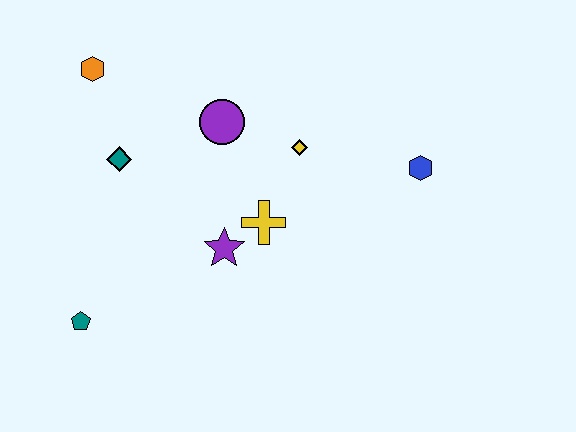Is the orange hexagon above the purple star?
Yes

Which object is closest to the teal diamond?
The orange hexagon is closest to the teal diamond.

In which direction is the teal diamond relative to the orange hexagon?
The teal diamond is below the orange hexagon.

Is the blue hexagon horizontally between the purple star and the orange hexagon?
No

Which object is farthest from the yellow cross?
The orange hexagon is farthest from the yellow cross.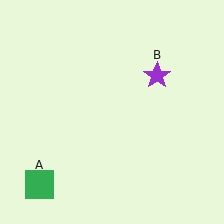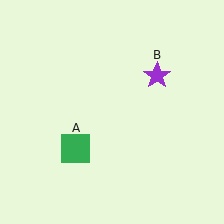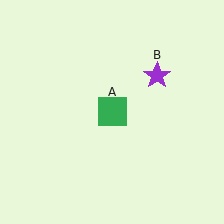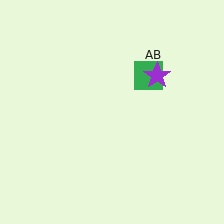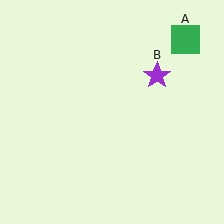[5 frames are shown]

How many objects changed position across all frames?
1 object changed position: green square (object A).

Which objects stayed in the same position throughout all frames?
Purple star (object B) remained stationary.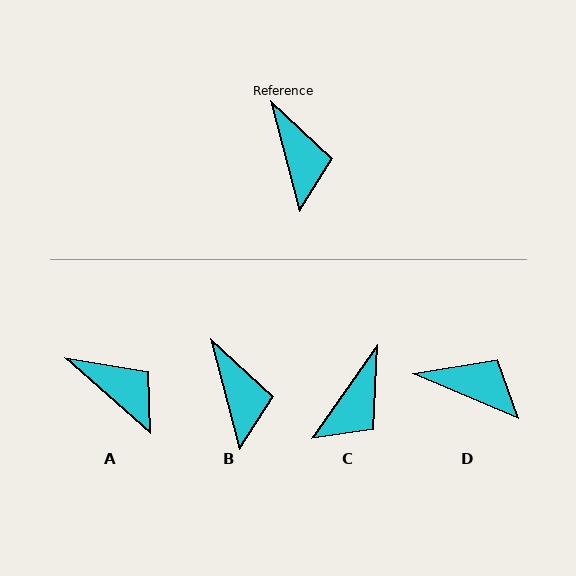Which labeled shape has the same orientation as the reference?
B.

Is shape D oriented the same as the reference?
No, it is off by about 53 degrees.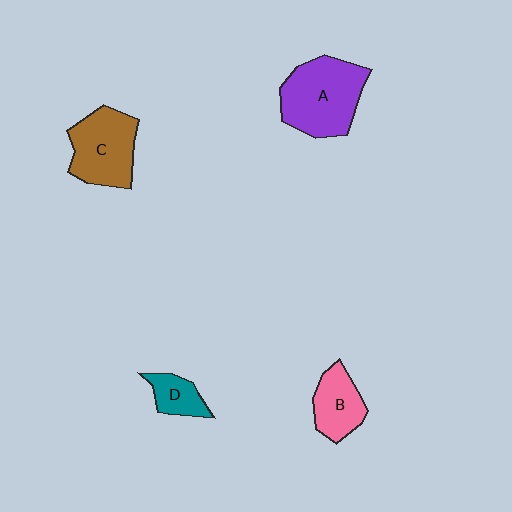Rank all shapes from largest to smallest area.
From largest to smallest: A (purple), C (brown), B (pink), D (teal).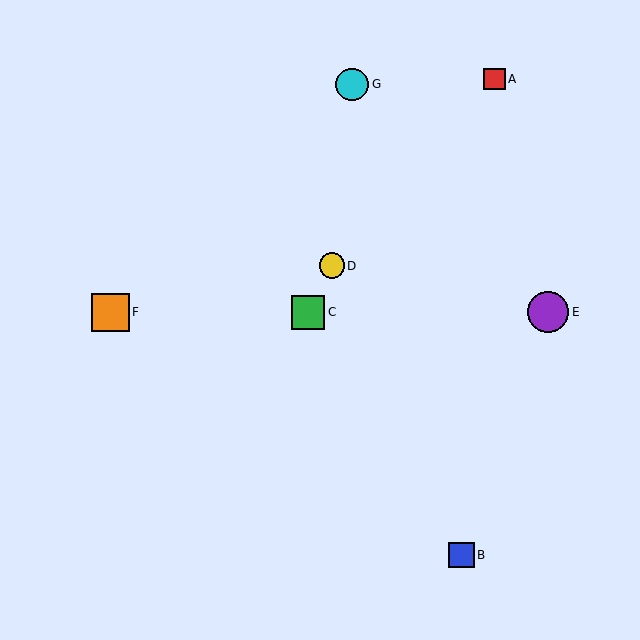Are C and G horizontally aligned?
No, C is at y≈312 and G is at y≈84.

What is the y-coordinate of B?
Object B is at y≈555.